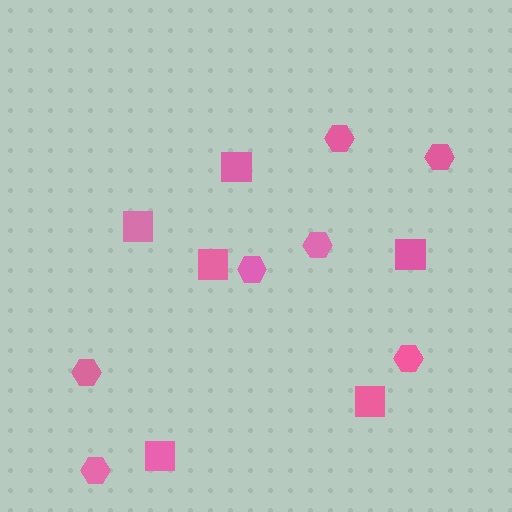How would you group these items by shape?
There are 2 groups: one group of squares (6) and one group of hexagons (7).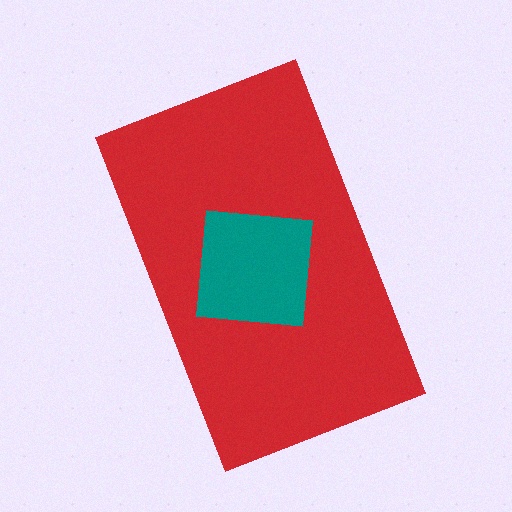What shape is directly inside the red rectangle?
The teal square.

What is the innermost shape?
The teal square.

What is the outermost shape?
The red rectangle.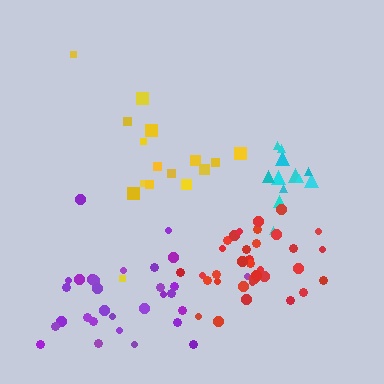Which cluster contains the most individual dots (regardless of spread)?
Red (34).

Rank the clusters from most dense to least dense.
red, cyan, purple, yellow.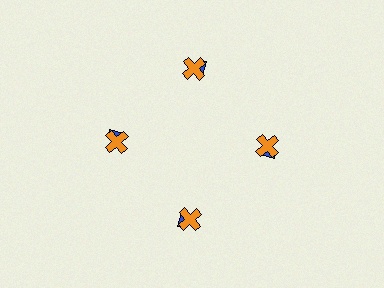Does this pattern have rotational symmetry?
Yes, this pattern has 4-fold rotational symmetry. It looks the same after rotating 90 degrees around the center.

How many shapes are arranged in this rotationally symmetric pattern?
There are 8 shapes, arranged in 4 groups of 2.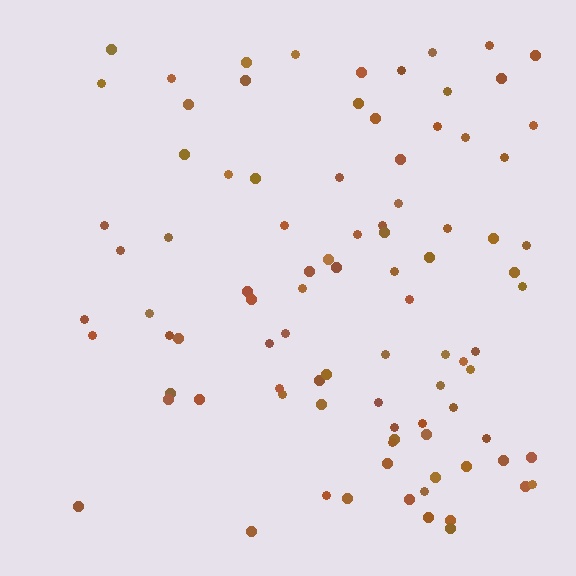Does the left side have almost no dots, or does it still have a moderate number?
Still a moderate number, just noticeably fewer than the right.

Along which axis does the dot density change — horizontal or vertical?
Horizontal.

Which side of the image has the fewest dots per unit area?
The left.